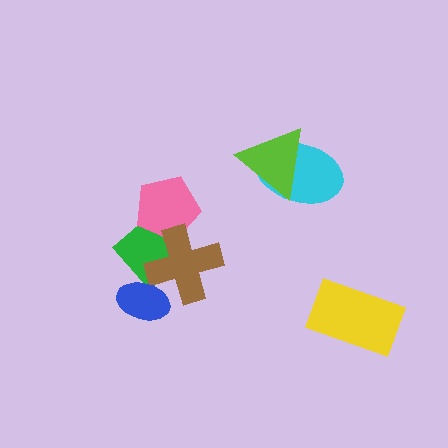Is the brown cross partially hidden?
Yes, it is partially covered by another shape.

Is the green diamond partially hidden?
Yes, it is partially covered by another shape.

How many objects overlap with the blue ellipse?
2 objects overlap with the blue ellipse.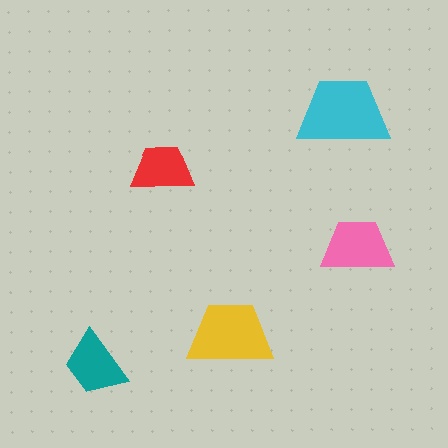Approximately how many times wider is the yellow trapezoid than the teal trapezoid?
About 1.5 times wider.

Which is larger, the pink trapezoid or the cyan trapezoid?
The cyan one.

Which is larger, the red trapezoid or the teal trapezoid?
The teal one.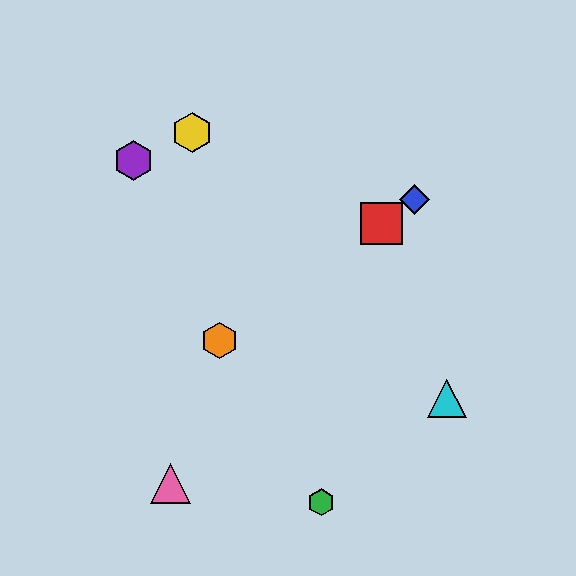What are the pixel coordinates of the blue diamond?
The blue diamond is at (414, 199).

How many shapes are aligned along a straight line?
3 shapes (the red square, the blue diamond, the orange hexagon) are aligned along a straight line.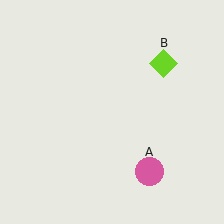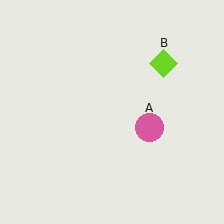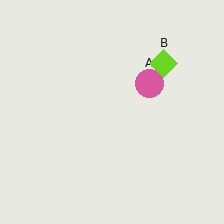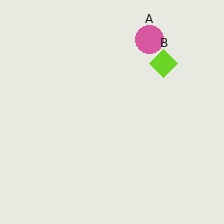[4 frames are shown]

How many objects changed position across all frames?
1 object changed position: pink circle (object A).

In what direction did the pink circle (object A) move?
The pink circle (object A) moved up.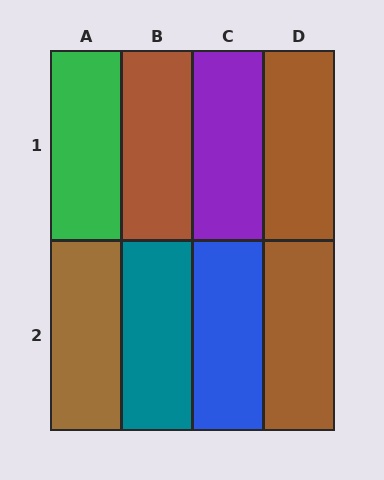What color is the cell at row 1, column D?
Brown.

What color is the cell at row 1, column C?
Purple.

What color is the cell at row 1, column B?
Brown.